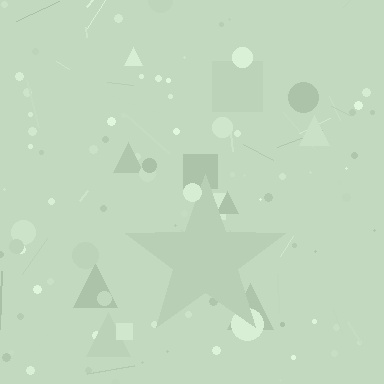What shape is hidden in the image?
A star is hidden in the image.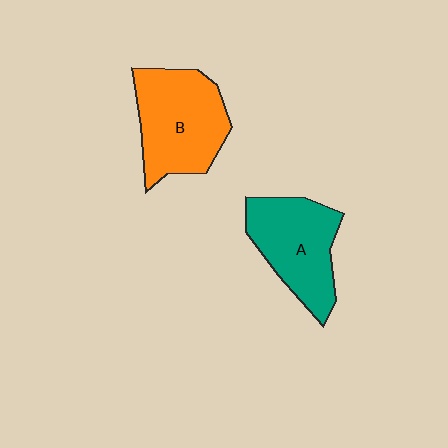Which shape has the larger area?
Shape B (orange).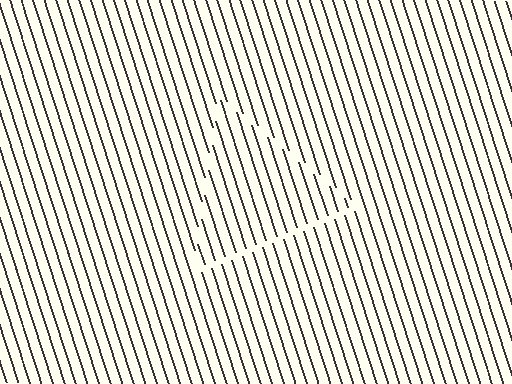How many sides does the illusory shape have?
3 sides — the line-ends trace a triangle.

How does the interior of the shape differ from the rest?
The interior of the shape contains the same grating, shifted by half a period — the contour is defined by the phase discontinuity where line-ends from the inner and outer gratings abut.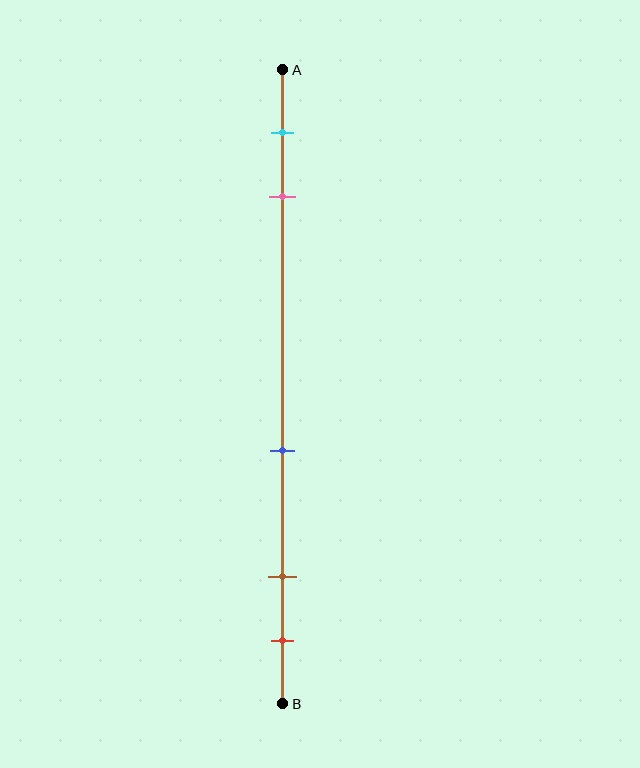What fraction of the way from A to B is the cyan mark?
The cyan mark is approximately 10% (0.1) of the way from A to B.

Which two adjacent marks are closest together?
The brown and red marks are the closest adjacent pair.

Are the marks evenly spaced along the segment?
No, the marks are not evenly spaced.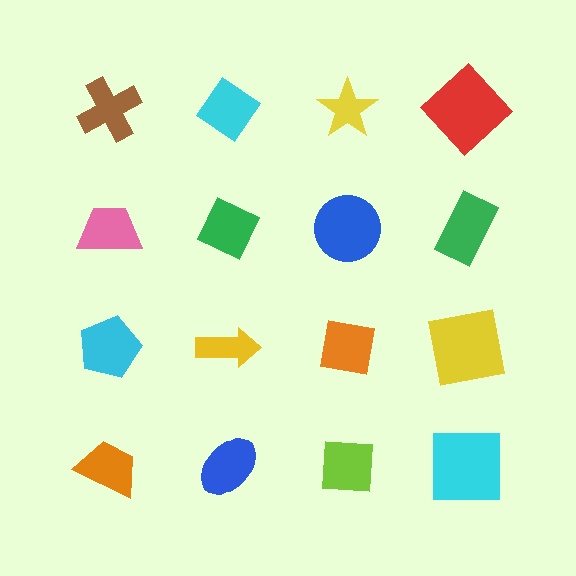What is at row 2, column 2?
A green diamond.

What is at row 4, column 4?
A cyan square.